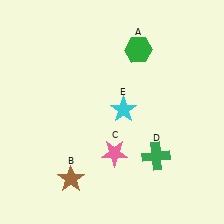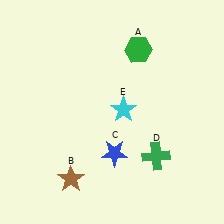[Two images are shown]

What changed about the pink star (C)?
In Image 1, C is pink. In Image 2, it changed to blue.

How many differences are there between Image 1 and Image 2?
There is 1 difference between the two images.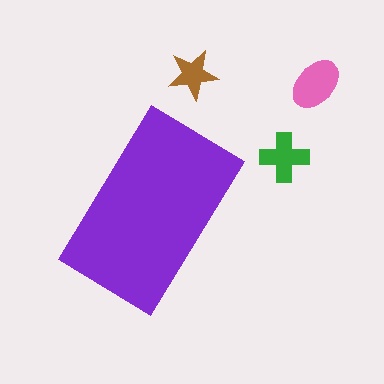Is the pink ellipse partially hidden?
No, the pink ellipse is fully visible.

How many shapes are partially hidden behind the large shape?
0 shapes are partially hidden.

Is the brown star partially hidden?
No, the brown star is fully visible.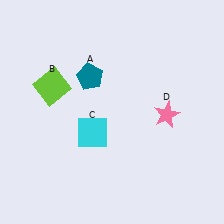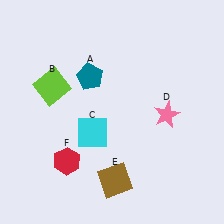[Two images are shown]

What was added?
A brown square (E), a red hexagon (F) were added in Image 2.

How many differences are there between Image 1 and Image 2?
There are 2 differences between the two images.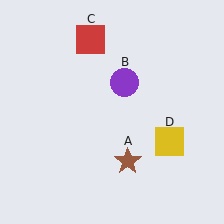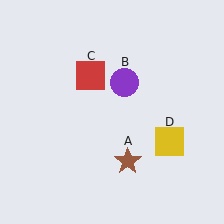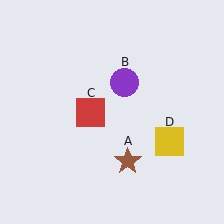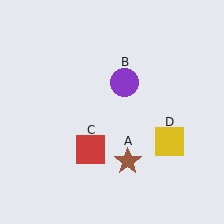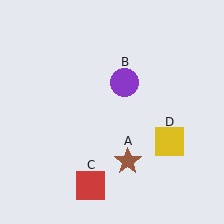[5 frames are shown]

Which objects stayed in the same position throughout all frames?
Brown star (object A) and purple circle (object B) and yellow square (object D) remained stationary.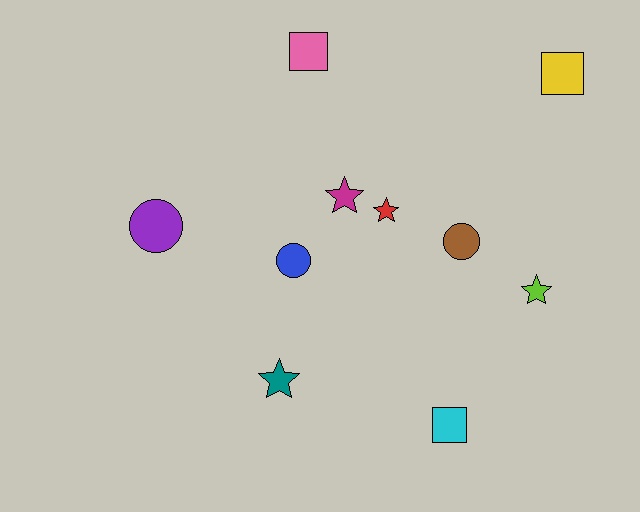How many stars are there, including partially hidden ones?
There are 4 stars.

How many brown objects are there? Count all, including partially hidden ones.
There is 1 brown object.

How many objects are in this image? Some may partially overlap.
There are 10 objects.